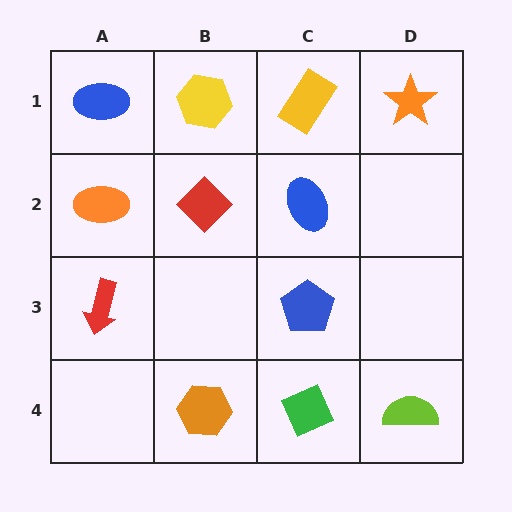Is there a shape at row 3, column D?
No, that cell is empty.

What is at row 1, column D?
An orange star.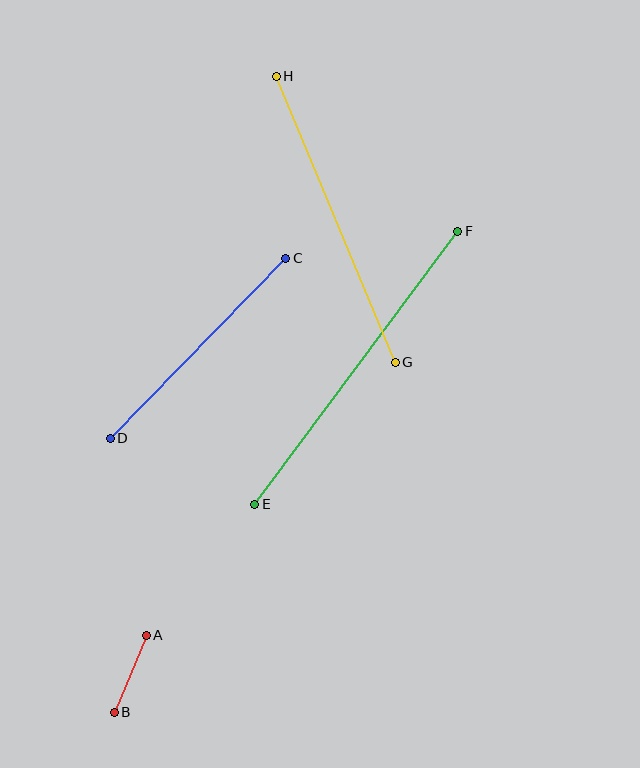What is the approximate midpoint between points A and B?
The midpoint is at approximately (130, 674) pixels.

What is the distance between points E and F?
The distance is approximately 340 pixels.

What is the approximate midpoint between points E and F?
The midpoint is at approximately (356, 368) pixels.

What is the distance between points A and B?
The distance is approximately 84 pixels.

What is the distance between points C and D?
The distance is approximately 252 pixels.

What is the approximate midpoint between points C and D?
The midpoint is at approximately (198, 348) pixels.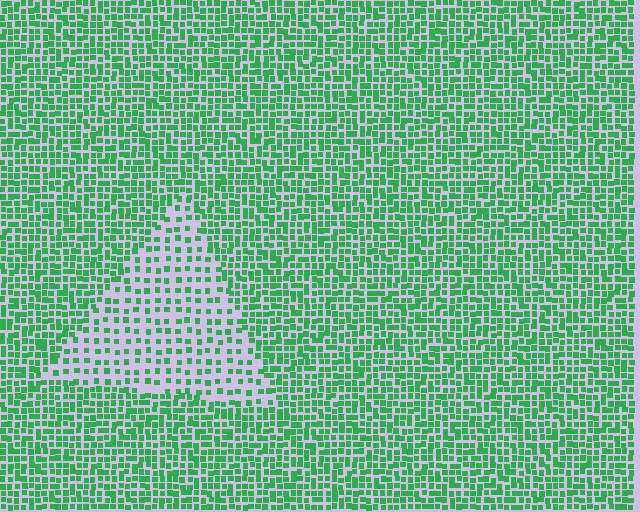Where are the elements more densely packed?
The elements are more densely packed outside the triangle boundary.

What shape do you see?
I see a triangle.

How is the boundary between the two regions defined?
The boundary is defined by a change in element density (approximately 2.2x ratio). All elements are the same color, size, and shape.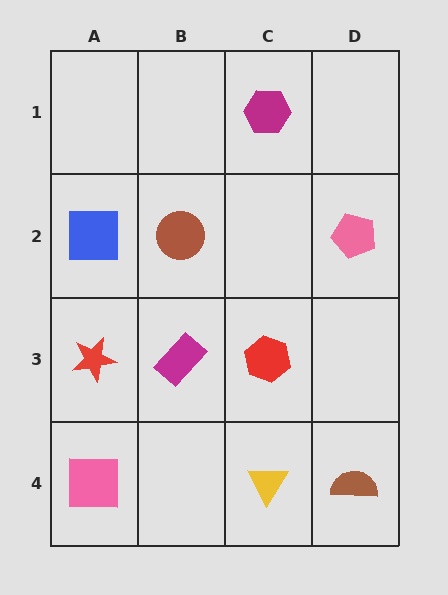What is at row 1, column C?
A magenta hexagon.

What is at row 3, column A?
A red star.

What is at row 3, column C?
A red hexagon.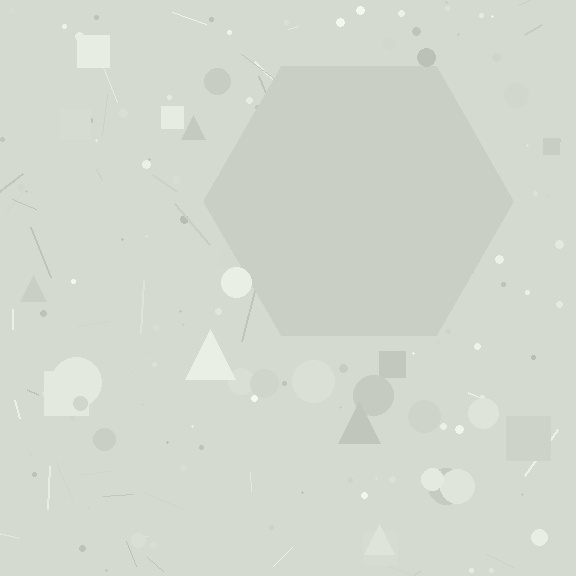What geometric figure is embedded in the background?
A hexagon is embedded in the background.